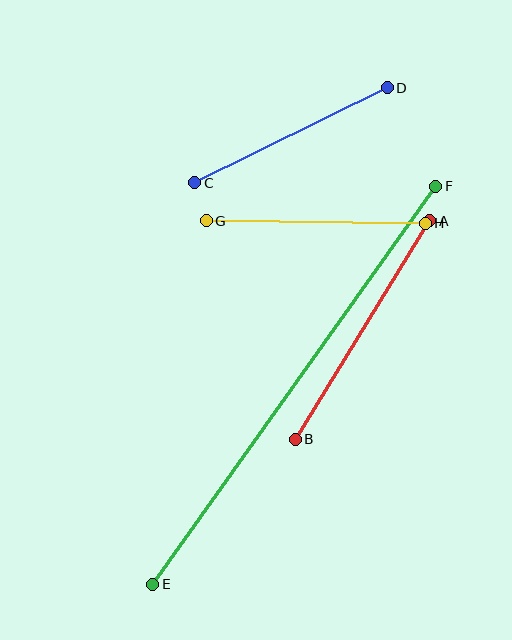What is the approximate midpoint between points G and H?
The midpoint is at approximately (316, 222) pixels.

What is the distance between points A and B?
The distance is approximately 257 pixels.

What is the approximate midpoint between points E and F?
The midpoint is at approximately (294, 385) pixels.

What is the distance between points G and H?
The distance is approximately 219 pixels.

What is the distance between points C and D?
The distance is approximately 215 pixels.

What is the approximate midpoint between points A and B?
The midpoint is at approximately (362, 330) pixels.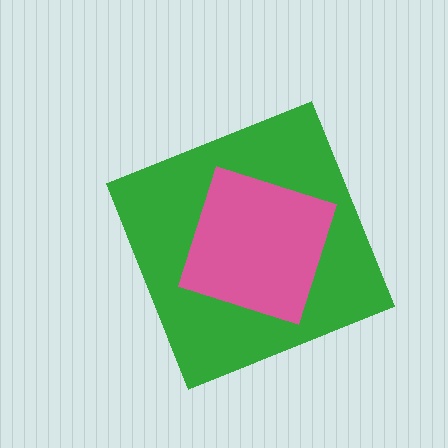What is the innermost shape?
The pink square.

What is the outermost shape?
The green diamond.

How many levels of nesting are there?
2.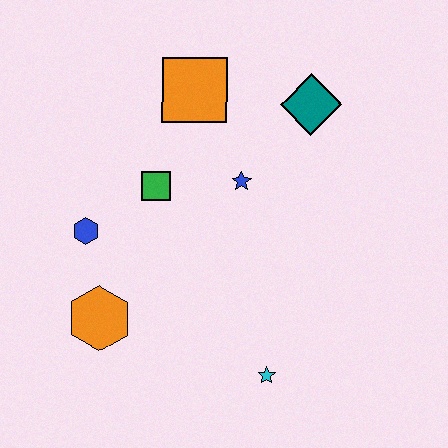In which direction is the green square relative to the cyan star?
The green square is above the cyan star.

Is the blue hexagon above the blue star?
No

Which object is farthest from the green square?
The cyan star is farthest from the green square.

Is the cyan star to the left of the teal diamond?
Yes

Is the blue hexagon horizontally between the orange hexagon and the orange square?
No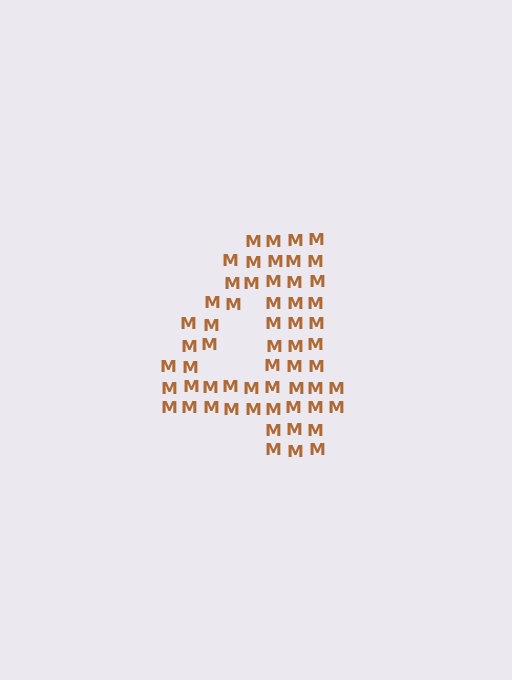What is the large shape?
The large shape is the digit 4.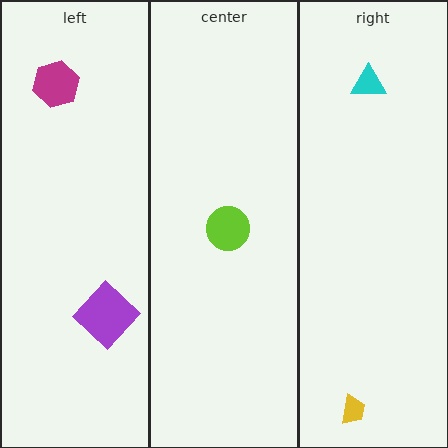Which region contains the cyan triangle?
The right region.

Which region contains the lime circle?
The center region.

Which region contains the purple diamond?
The left region.